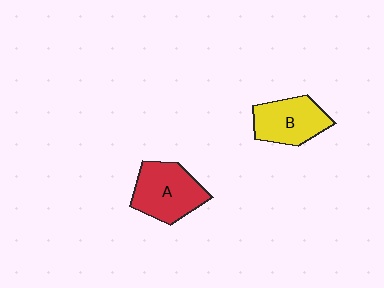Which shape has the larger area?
Shape A (red).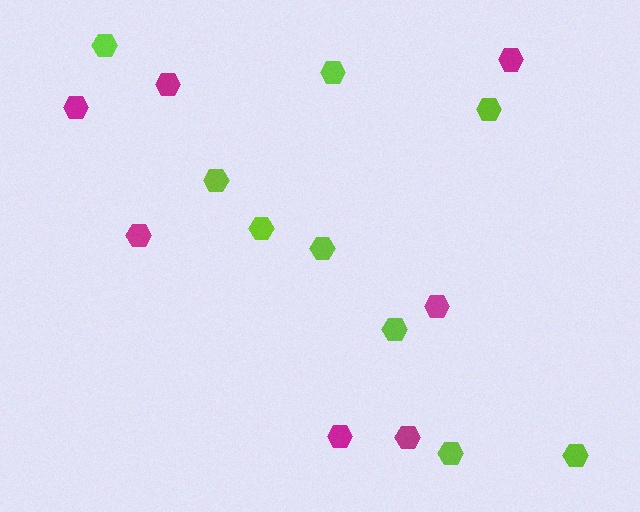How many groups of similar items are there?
There are 2 groups: one group of magenta hexagons (7) and one group of lime hexagons (9).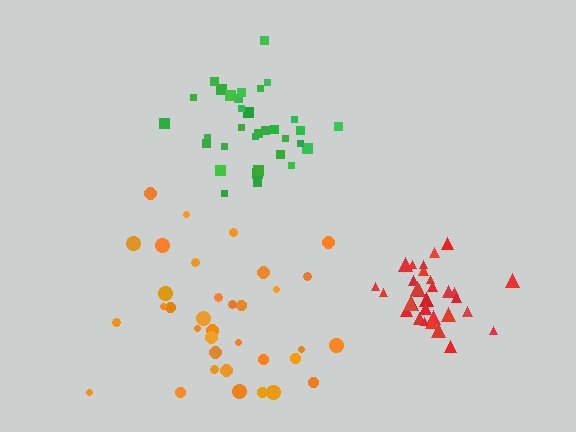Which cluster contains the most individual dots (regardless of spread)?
Orange (35).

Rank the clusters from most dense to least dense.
red, green, orange.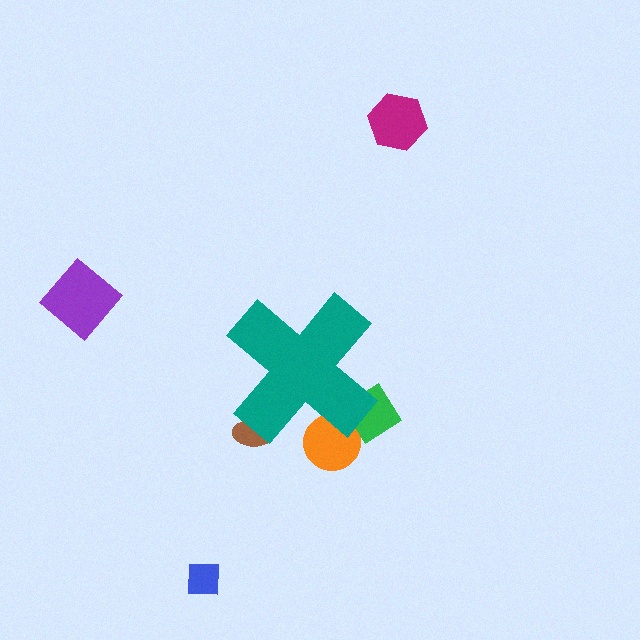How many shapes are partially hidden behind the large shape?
3 shapes are partially hidden.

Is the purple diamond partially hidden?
No, the purple diamond is fully visible.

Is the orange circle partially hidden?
Yes, the orange circle is partially hidden behind the teal cross.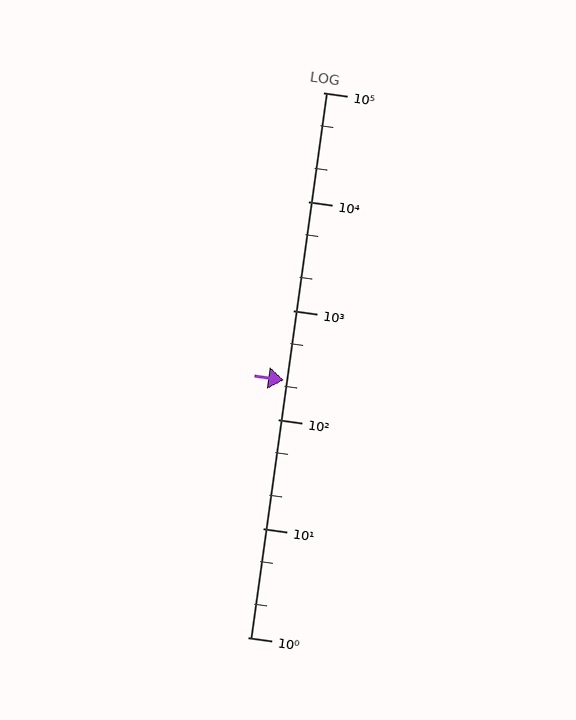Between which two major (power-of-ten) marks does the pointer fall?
The pointer is between 100 and 1000.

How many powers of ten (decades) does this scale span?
The scale spans 5 decades, from 1 to 100000.